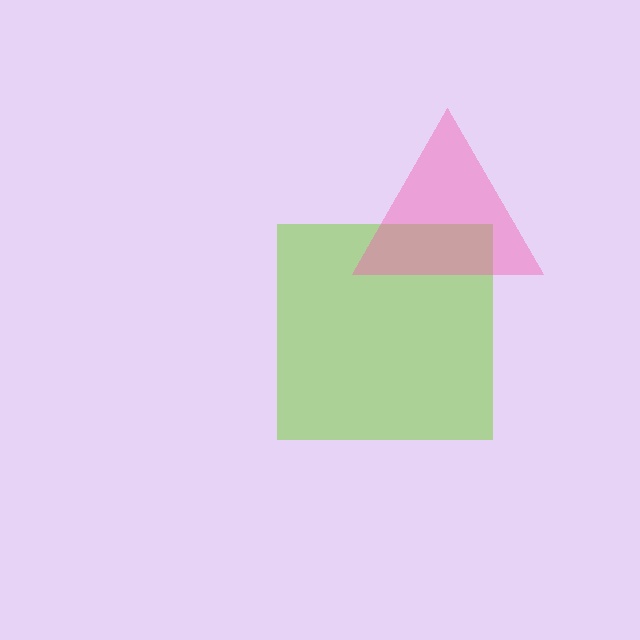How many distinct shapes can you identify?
There are 2 distinct shapes: a lime square, a pink triangle.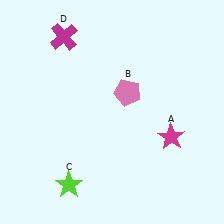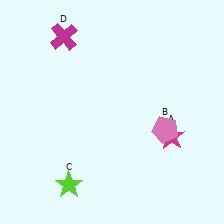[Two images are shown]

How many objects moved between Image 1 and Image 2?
1 object moved between the two images.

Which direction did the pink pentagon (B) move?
The pink pentagon (B) moved right.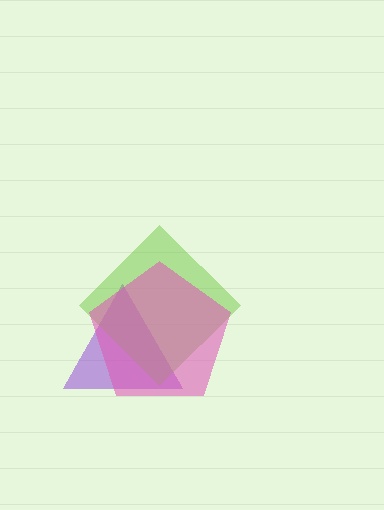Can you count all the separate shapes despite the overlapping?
Yes, there are 3 separate shapes.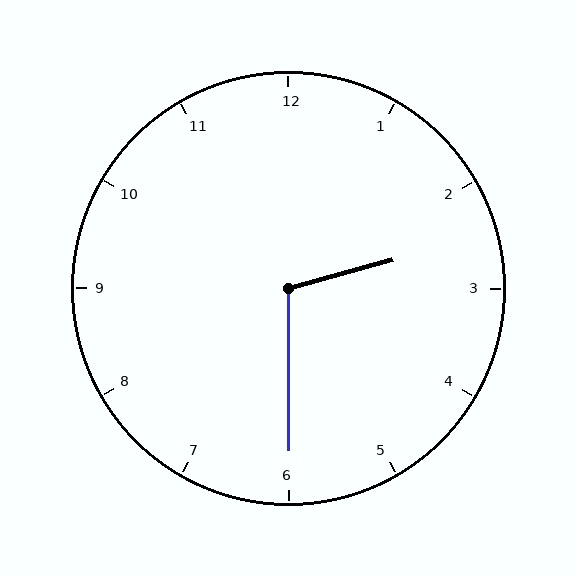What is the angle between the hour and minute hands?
Approximately 105 degrees.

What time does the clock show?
2:30.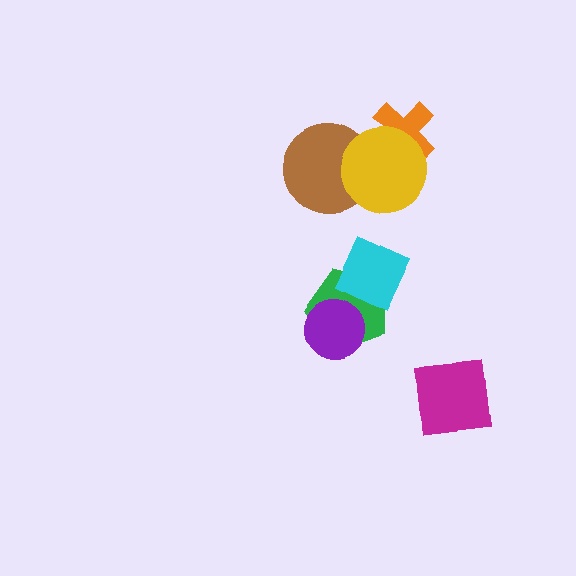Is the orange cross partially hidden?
Yes, it is partially covered by another shape.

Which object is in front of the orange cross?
The yellow circle is in front of the orange cross.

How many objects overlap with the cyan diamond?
1 object overlaps with the cyan diamond.